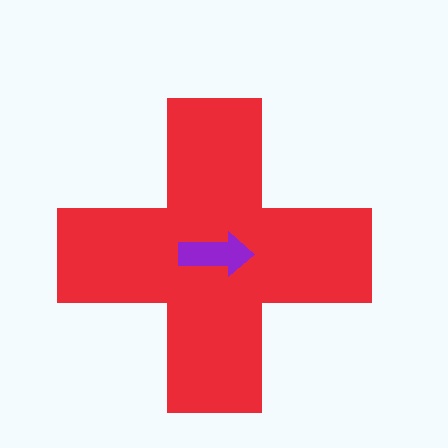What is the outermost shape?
The red cross.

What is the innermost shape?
The purple arrow.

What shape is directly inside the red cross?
The purple arrow.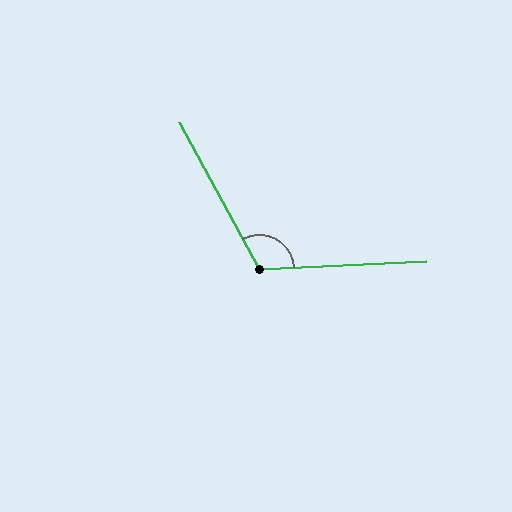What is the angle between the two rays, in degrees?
Approximately 116 degrees.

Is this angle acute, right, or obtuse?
It is obtuse.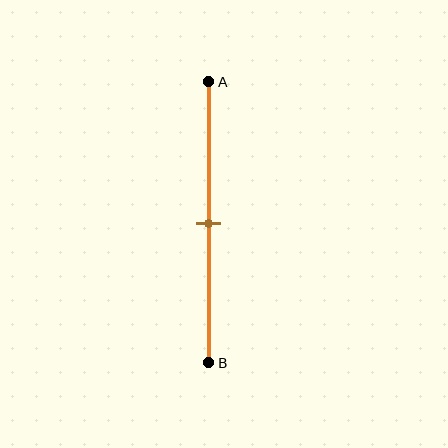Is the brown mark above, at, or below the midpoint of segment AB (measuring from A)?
The brown mark is approximately at the midpoint of segment AB.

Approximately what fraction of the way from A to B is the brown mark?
The brown mark is approximately 50% of the way from A to B.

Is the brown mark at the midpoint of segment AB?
Yes, the mark is approximately at the midpoint.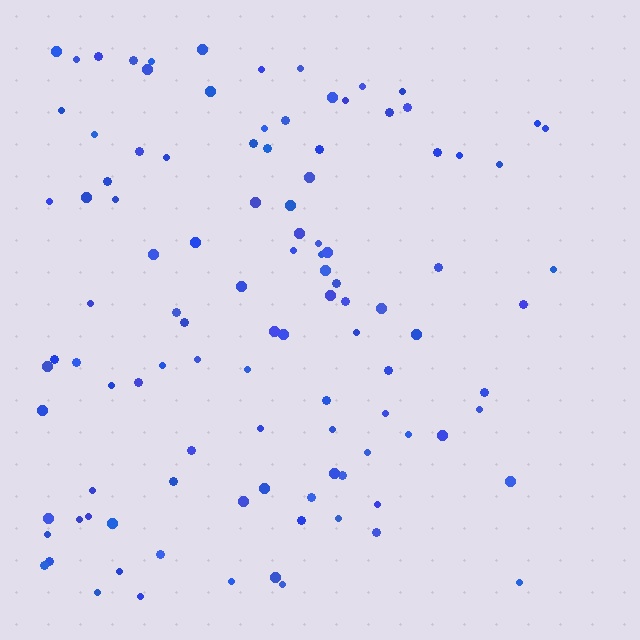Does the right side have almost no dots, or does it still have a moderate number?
Still a moderate number, just noticeably fewer than the left.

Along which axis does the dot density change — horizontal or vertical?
Horizontal.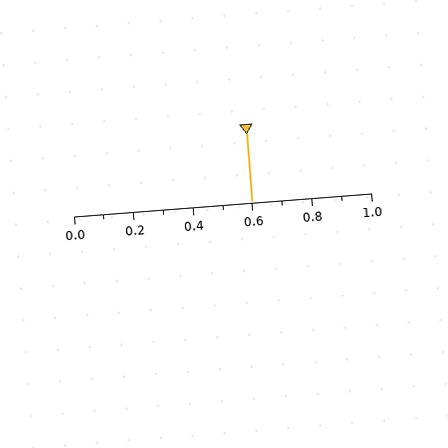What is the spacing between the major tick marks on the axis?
The major ticks are spaced 0.2 apart.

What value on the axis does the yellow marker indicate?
The marker indicates approximately 0.6.